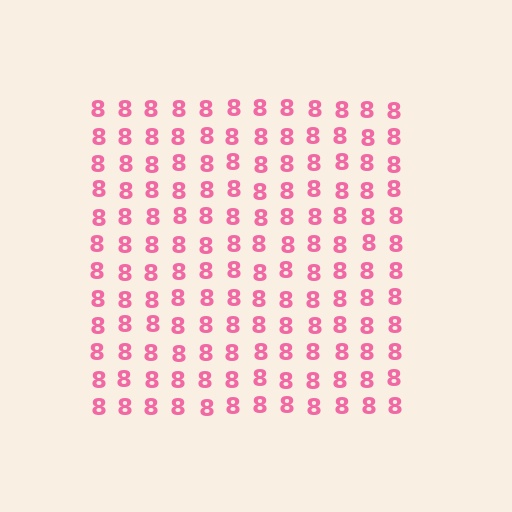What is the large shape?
The large shape is a square.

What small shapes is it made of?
It is made of small digit 8's.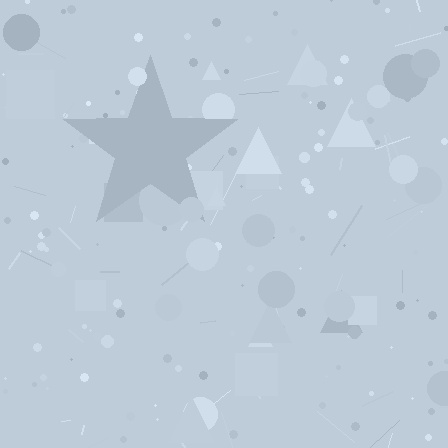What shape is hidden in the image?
A star is hidden in the image.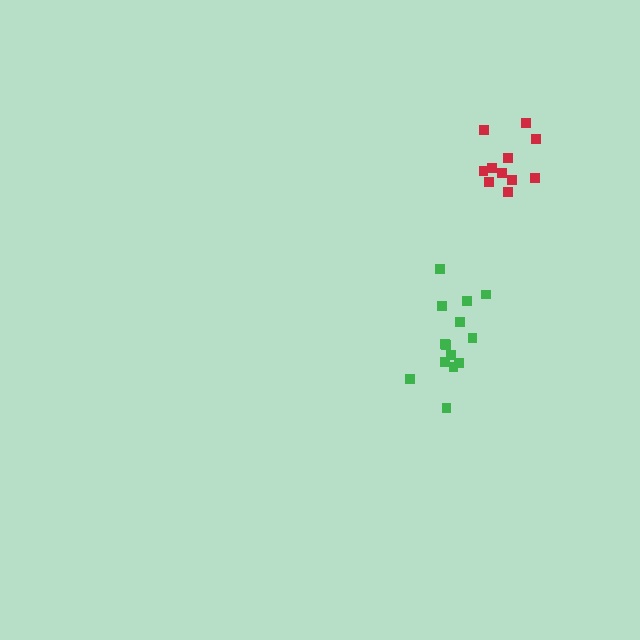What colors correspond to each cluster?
The clusters are colored: red, green.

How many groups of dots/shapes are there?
There are 2 groups.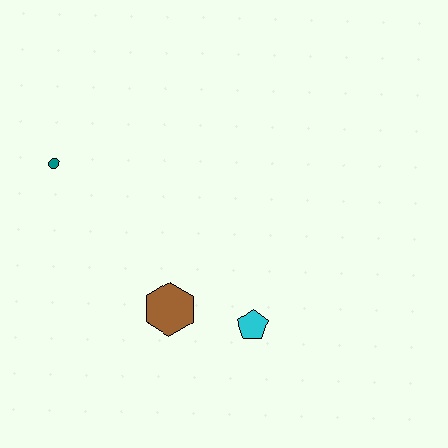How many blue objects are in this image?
There are no blue objects.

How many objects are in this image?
There are 3 objects.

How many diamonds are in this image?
There are no diamonds.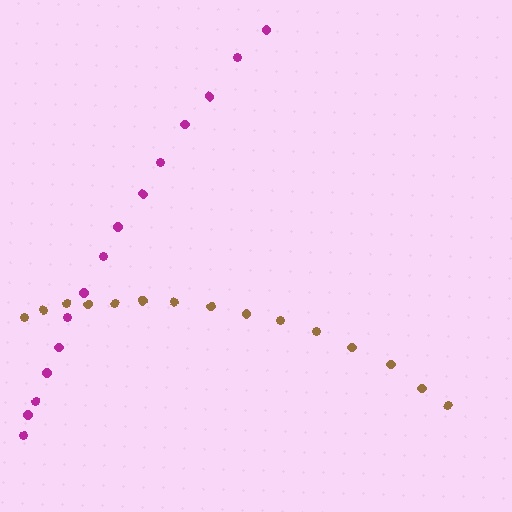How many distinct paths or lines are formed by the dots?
There are 2 distinct paths.